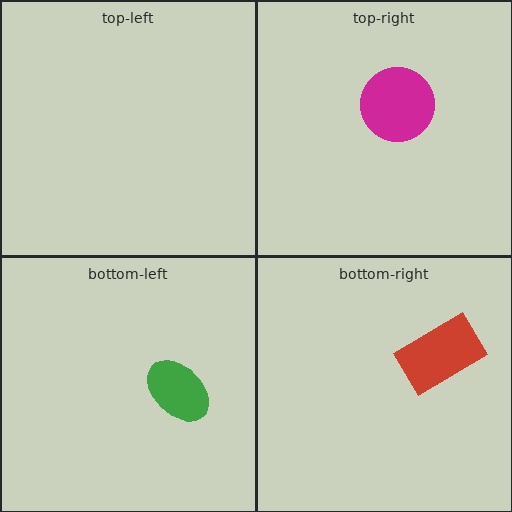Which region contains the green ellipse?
The bottom-left region.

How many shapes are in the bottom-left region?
1.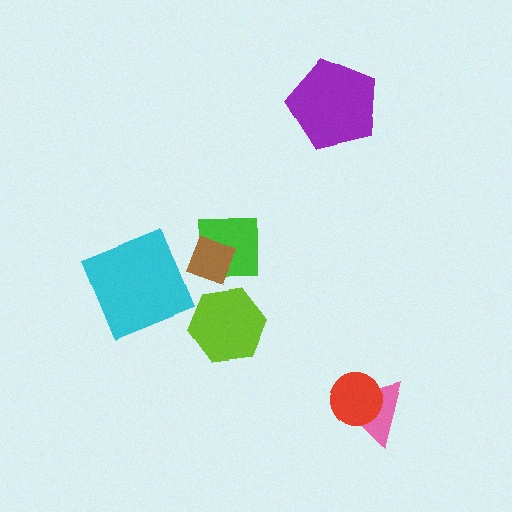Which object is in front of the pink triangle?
The red circle is in front of the pink triangle.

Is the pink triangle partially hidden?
Yes, it is partially covered by another shape.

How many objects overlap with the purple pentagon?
0 objects overlap with the purple pentagon.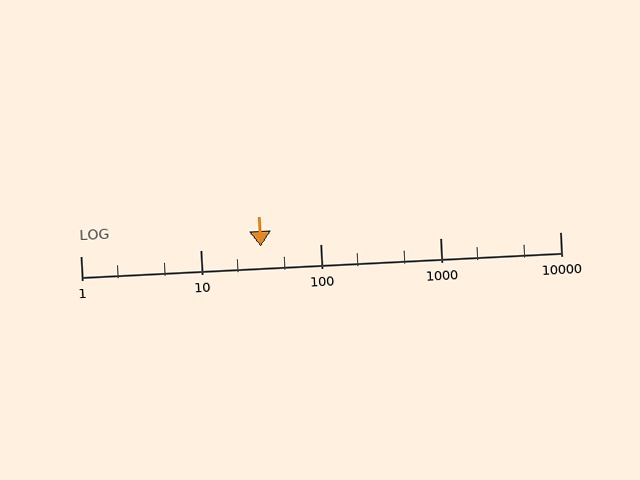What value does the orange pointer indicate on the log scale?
The pointer indicates approximately 32.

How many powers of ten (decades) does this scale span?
The scale spans 4 decades, from 1 to 10000.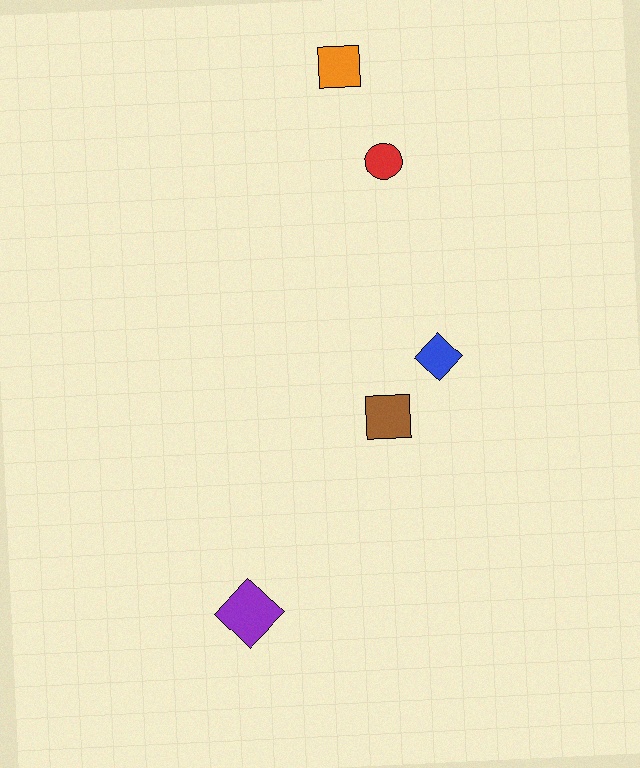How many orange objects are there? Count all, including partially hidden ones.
There is 1 orange object.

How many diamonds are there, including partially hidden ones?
There are 2 diamonds.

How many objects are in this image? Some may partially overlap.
There are 5 objects.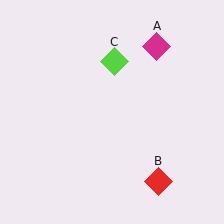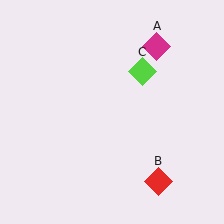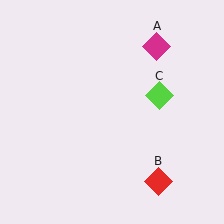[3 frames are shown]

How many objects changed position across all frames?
1 object changed position: lime diamond (object C).